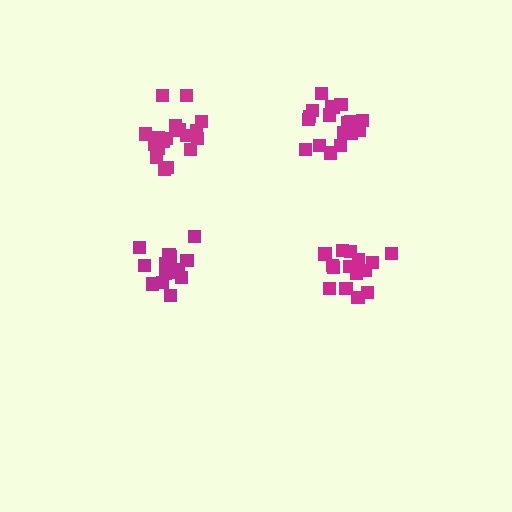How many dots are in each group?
Group 1: 18 dots, Group 2: 16 dots, Group 3: 18 dots, Group 4: 14 dots (66 total).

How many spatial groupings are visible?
There are 4 spatial groupings.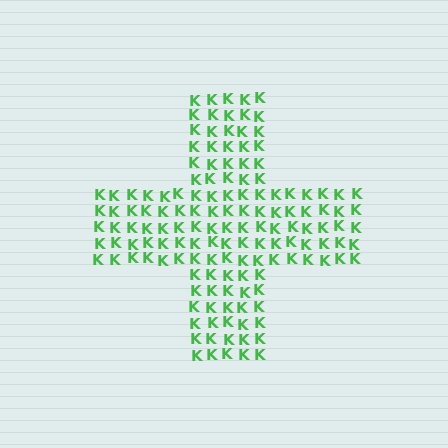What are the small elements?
The small elements are letter K's.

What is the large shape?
The large shape is a cross.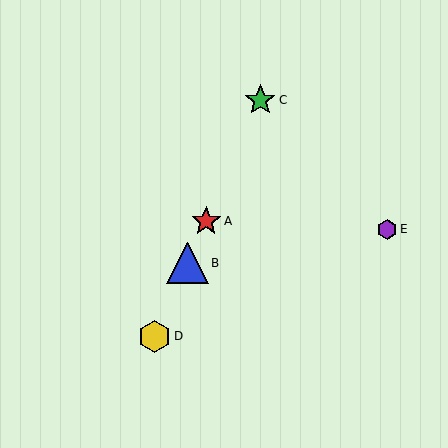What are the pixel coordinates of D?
Object D is at (155, 336).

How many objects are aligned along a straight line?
4 objects (A, B, C, D) are aligned along a straight line.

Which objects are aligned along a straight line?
Objects A, B, C, D are aligned along a straight line.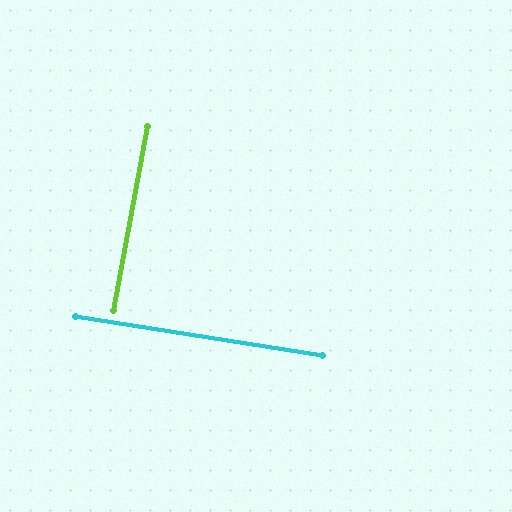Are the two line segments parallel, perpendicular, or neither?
Perpendicular — they meet at approximately 89°.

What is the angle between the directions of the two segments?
Approximately 89 degrees.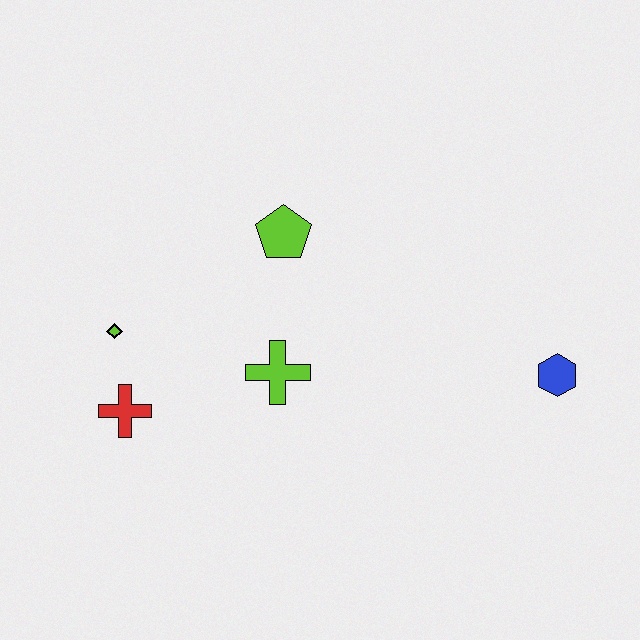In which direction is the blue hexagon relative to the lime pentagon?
The blue hexagon is to the right of the lime pentagon.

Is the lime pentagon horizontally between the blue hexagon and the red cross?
Yes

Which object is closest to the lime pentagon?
The lime cross is closest to the lime pentagon.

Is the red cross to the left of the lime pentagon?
Yes